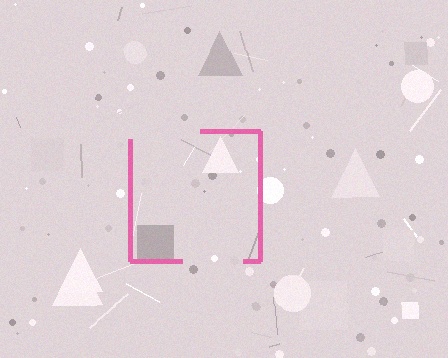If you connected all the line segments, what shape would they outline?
They would outline a square.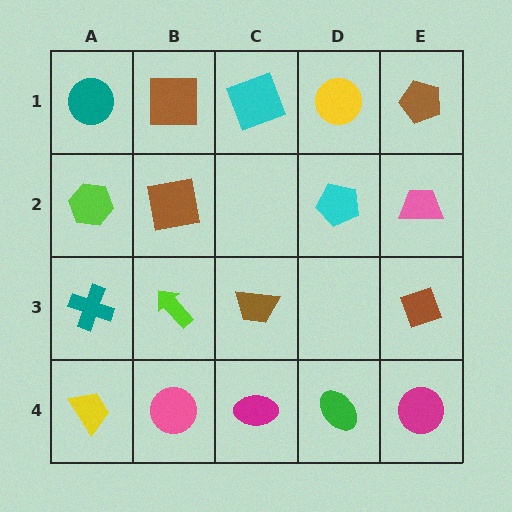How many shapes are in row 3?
4 shapes.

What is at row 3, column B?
A lime arrow.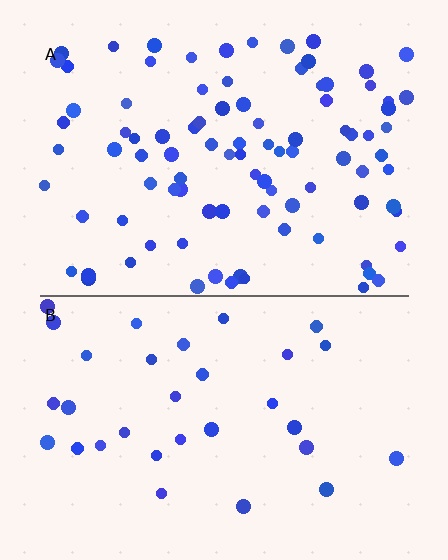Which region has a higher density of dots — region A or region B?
A (the top).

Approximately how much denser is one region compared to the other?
Approximately 2.8× — region A over region B.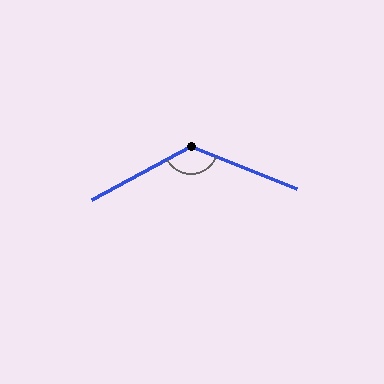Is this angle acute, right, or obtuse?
It is obtuse.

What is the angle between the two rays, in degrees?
Approximately 130 degrees.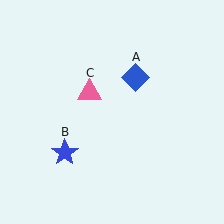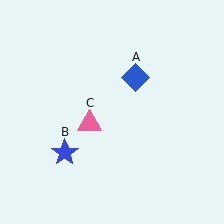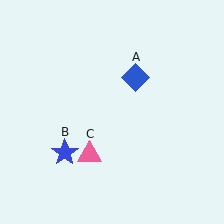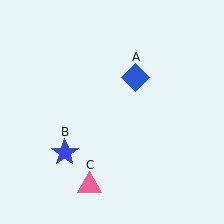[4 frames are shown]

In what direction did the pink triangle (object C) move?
The pink triangle (object C) moved down.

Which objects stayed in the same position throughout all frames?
Blue diamond (object A) and blue star (object B) remained stationary.